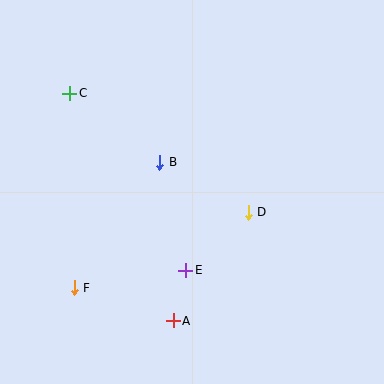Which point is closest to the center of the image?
Point B at (160, 162) is closest to the center.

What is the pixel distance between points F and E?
The distance between F and E is 113 pixels.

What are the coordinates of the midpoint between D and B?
The midpoint between D and B is at (204, 187).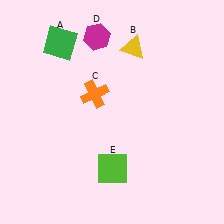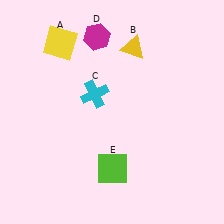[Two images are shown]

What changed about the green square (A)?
In Image 1, A is green. In Image 2, it changed to yellow.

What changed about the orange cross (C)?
In Image 1, C is orange. In Image 2, it changed to cyan.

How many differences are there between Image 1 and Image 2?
There are 2 differences between the two images.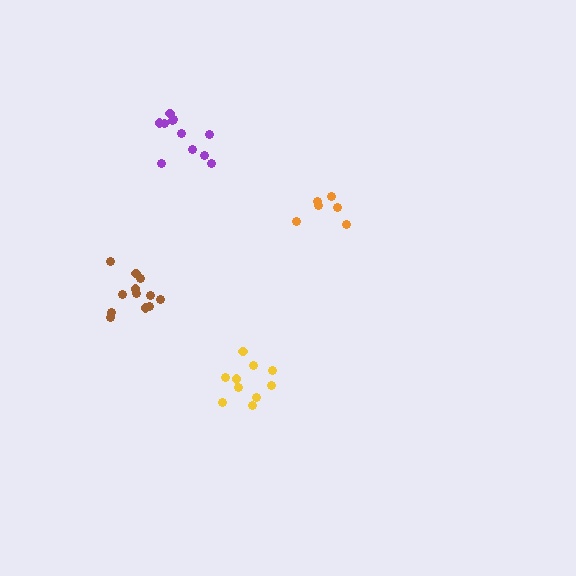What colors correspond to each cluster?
The clusters are colored: brown, orange, purple, yellow.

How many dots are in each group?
Group 1: 12 dots, Group 2: 6 dots, Group 3: 11 dots, Group 4: 10 dots (39 total).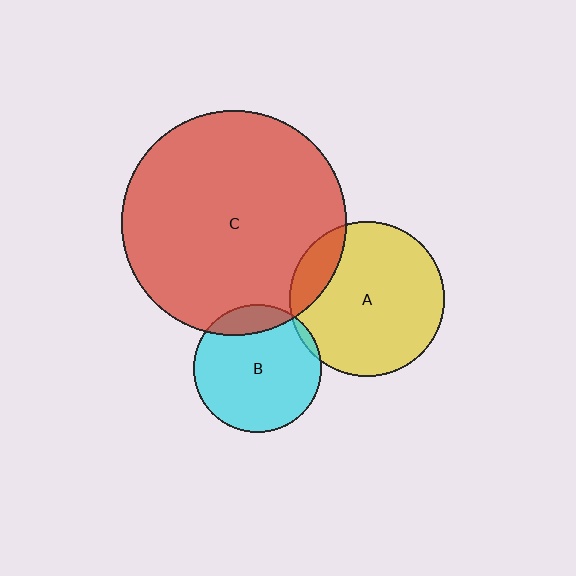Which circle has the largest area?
Circle C (red).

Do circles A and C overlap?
Yes.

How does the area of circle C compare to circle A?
Approximately 2.1 times.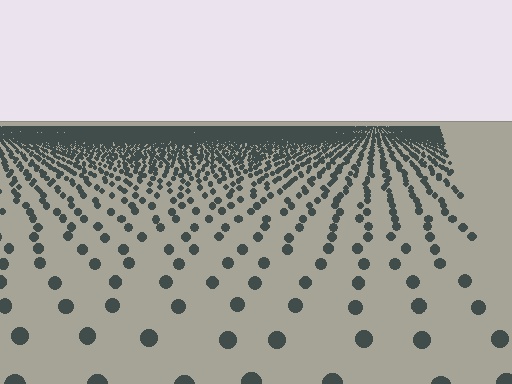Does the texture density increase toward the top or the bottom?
Density increases toward the top.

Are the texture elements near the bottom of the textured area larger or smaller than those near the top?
Larger. Near the bottom, elements are closer to the viewer and appear at a bigger on-screen size.